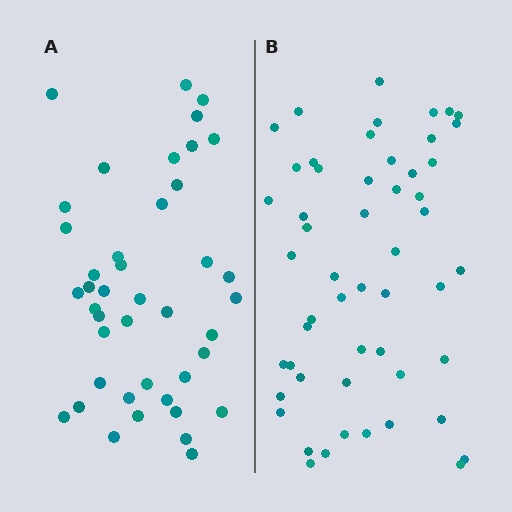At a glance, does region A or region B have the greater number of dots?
Region B (the right region) has more dots.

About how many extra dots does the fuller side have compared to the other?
Region B has roughly 12 or so more dots than region A.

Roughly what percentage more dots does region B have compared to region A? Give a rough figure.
About 25% more.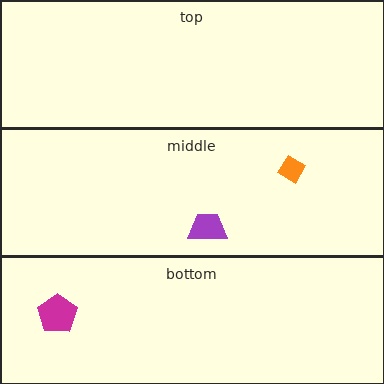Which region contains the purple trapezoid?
The middle region.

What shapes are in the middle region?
The orange diamond, the purple trapezoid.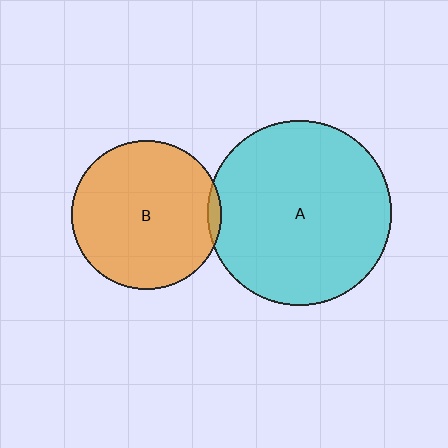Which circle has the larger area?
Circle A (cyan).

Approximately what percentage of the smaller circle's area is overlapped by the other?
Approximately 5%.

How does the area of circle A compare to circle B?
Approximately 1.5 times.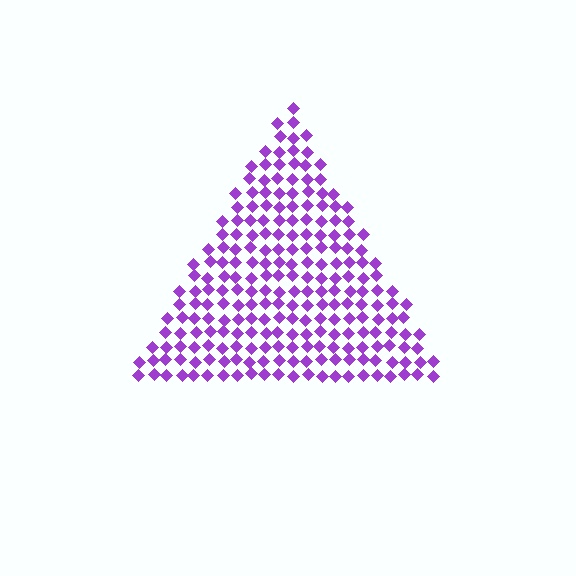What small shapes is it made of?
It is made of small diamonds.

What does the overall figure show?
The overall figure shows a triangle.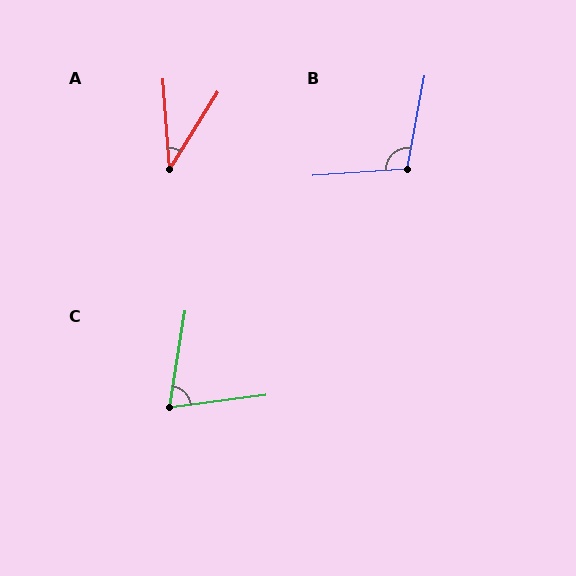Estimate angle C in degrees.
Approximately 73 degrees.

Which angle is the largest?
B, at approximately 104 degrees.